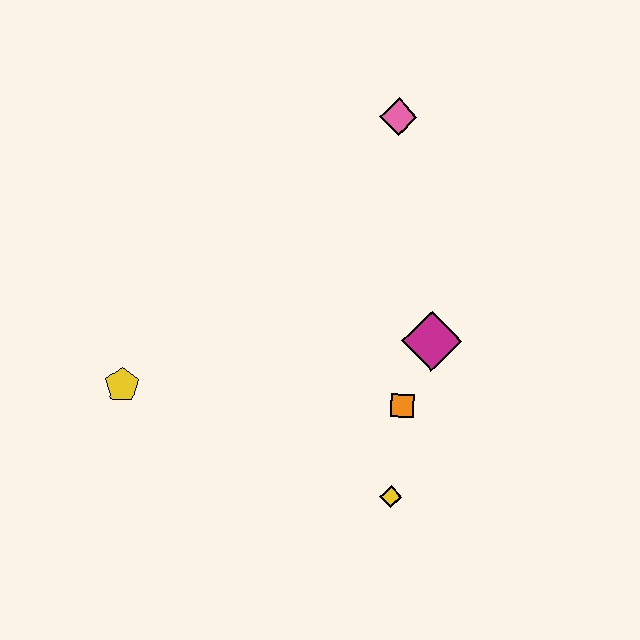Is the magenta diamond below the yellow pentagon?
No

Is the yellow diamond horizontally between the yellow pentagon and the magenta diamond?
Yes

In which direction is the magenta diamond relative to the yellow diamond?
The magenta diamond is above the yellow diamond.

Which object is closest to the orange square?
The magenta diamond is closest to the orange square.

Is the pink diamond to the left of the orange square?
Yes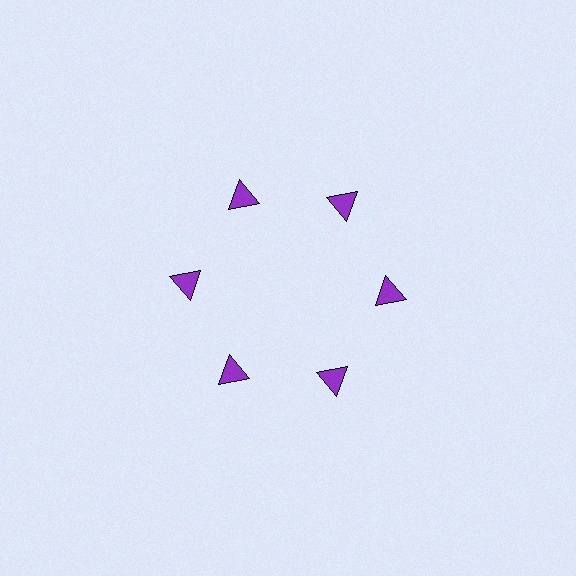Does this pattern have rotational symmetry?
Yes, this pattern has 6-fold rotational symmetry. It looks the same after rotating 60 degrees around the center.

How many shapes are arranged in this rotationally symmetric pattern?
There are 6 shapes, arranged in 6 groups of 1.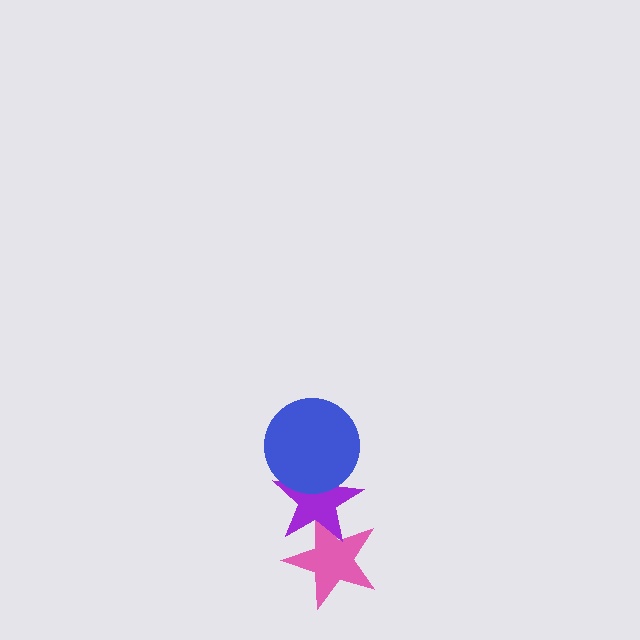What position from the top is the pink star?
The pink star is 3rd from the top.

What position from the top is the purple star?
The purple star is 2nd from the top.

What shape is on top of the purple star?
The blue circle is on top of the purple star.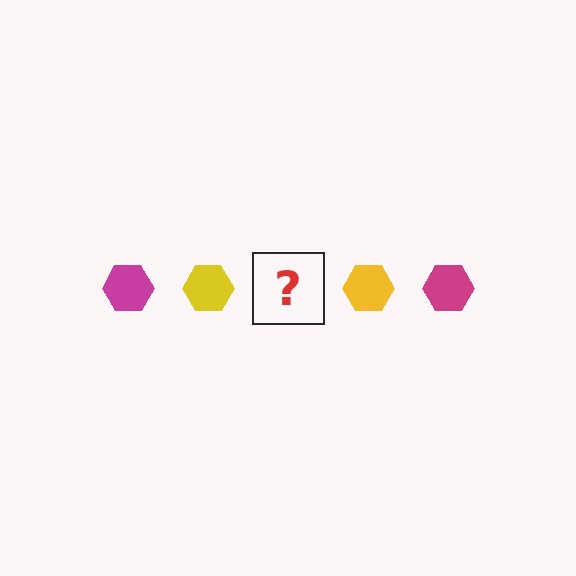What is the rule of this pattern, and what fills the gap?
The rule is that the pattern cycles through magenta, yellow hexagons. The gap should be filled with a magenta hexagon.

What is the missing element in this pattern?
The missing element is a magenta hexagon.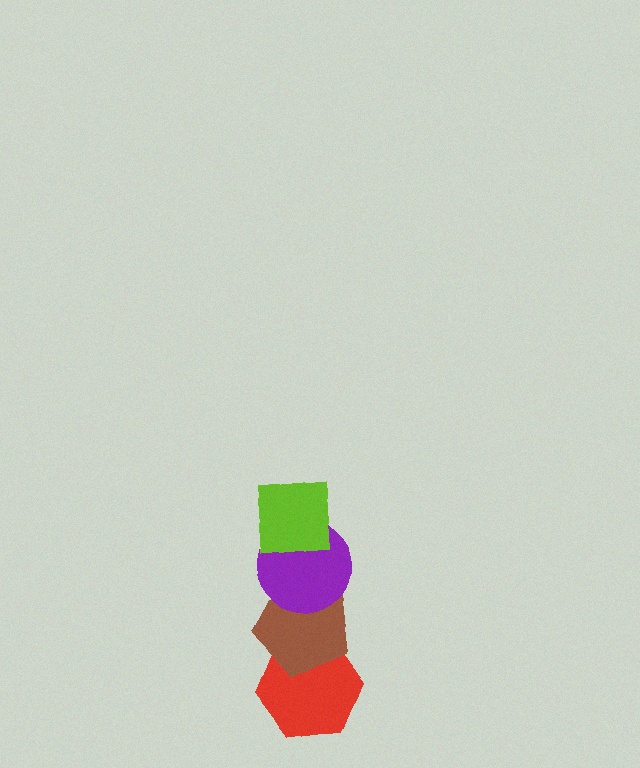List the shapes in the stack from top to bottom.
From top to bottom: the lime square, the purple circle, the brown pentagon, the red hexagon.